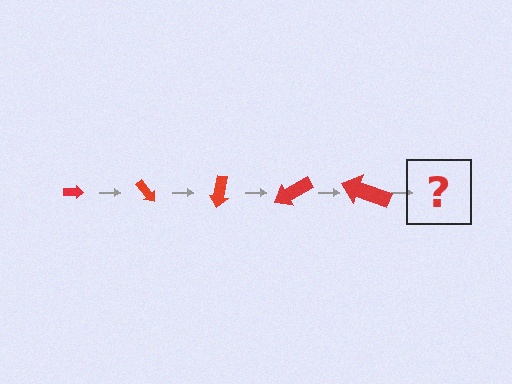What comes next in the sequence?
The next element should be an arrow, larger than the previous one and rotated 250 degrees from the start.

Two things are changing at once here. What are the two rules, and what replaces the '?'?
The two rules are that the arrow grows larger each step and it rotates 50 degrees each step. The '?' should be an arrow, larger than the previous one and rotated 250 degrees from the start.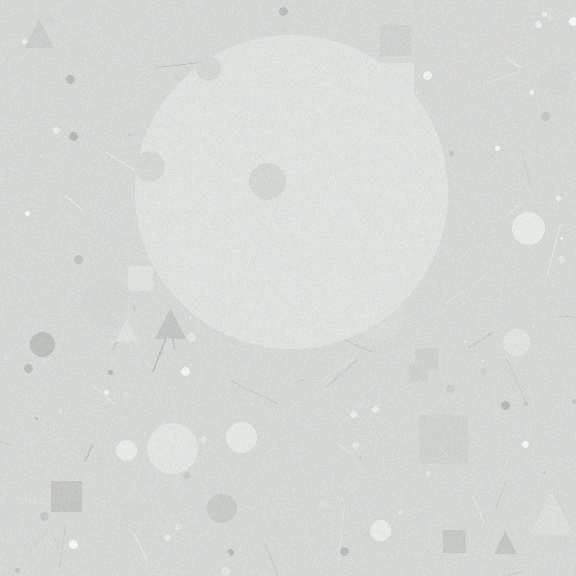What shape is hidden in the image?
A circle is hidden in the image.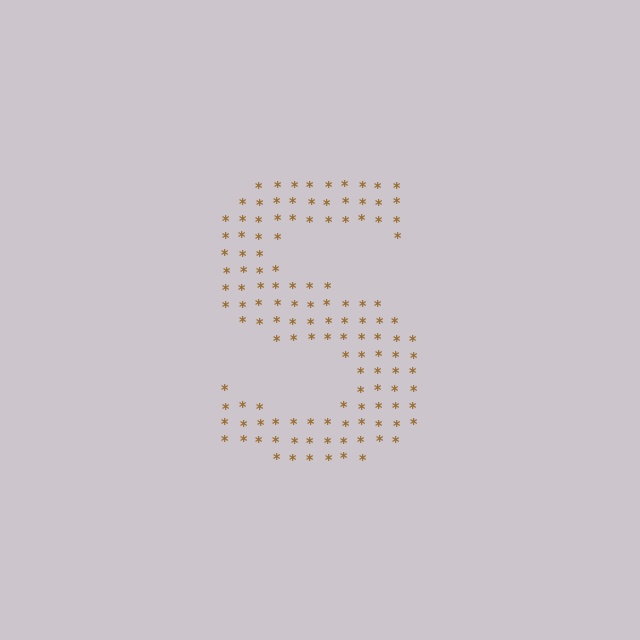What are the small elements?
The small elements are asterisks.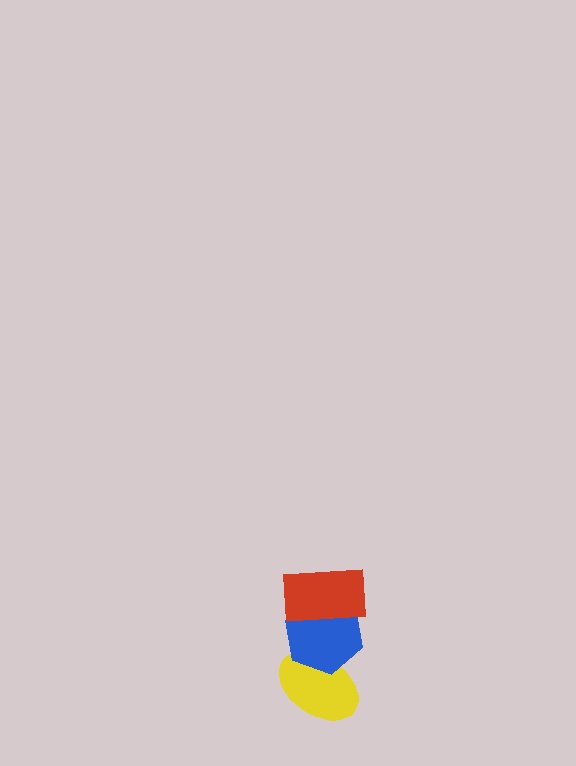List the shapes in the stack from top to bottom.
From top to bottom: the red rectangle, the blue hexagon, the yellow ellipse.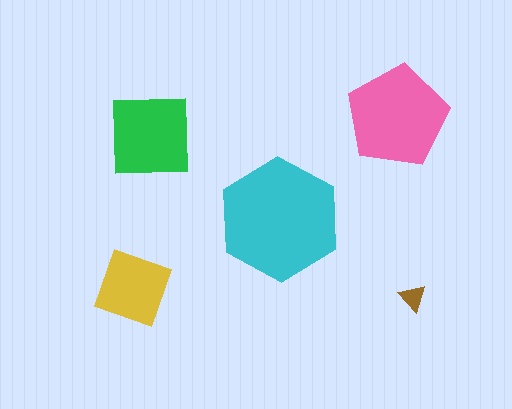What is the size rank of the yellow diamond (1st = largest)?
4th.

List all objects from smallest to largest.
The brown triangle, the yellow diamond, the green square, the pink pentagon, the cyan hexagon.